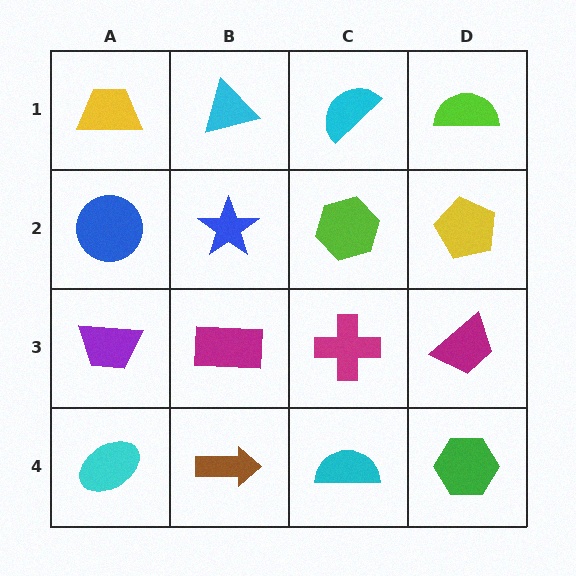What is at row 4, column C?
A cyan semicircle.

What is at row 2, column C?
A lime hexagon.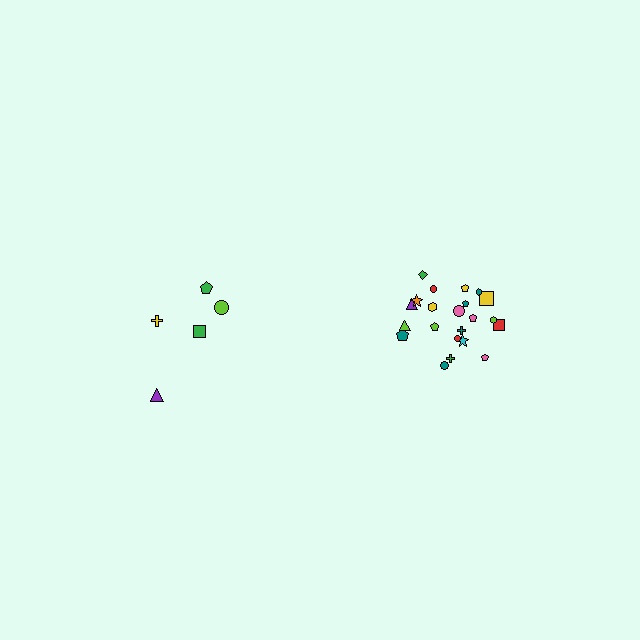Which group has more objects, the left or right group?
The right group.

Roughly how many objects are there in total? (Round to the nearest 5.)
Roughly 25 objects in total.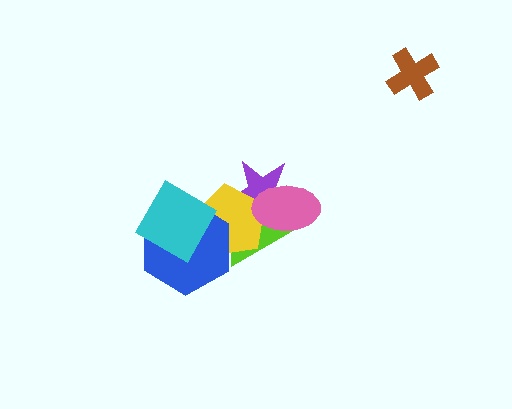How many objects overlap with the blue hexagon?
3 objects overlap with the blue hexagon.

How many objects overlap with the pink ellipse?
3 objects overlap with the pink ellipse.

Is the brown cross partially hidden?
No, no other shape covers it.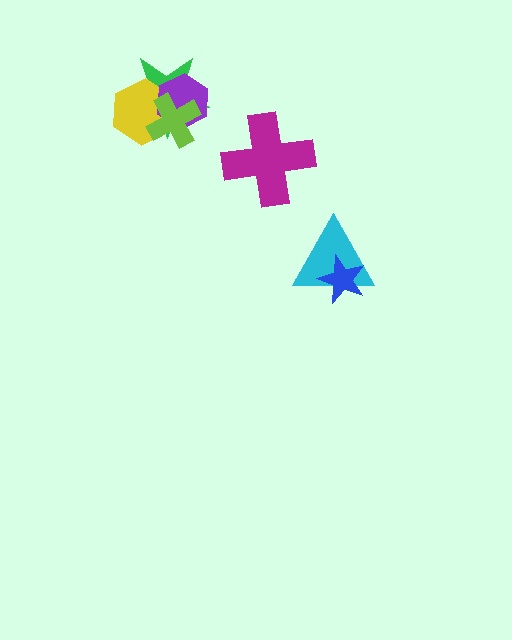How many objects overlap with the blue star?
1 object overlaps with the blue star.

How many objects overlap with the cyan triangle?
1 object overlaps with the cyan triangle.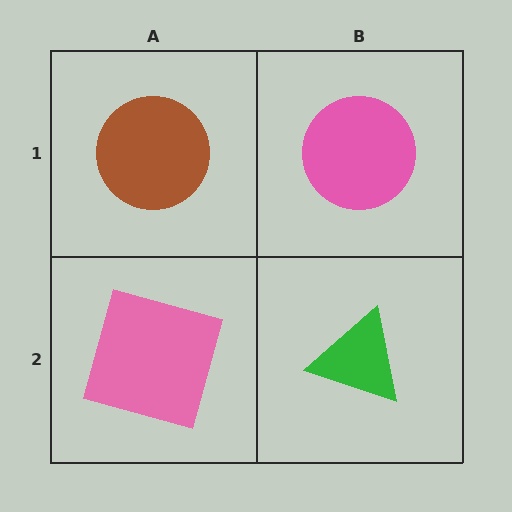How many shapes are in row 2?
2 shapes.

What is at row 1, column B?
A pink circle.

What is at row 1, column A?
A brown circle.